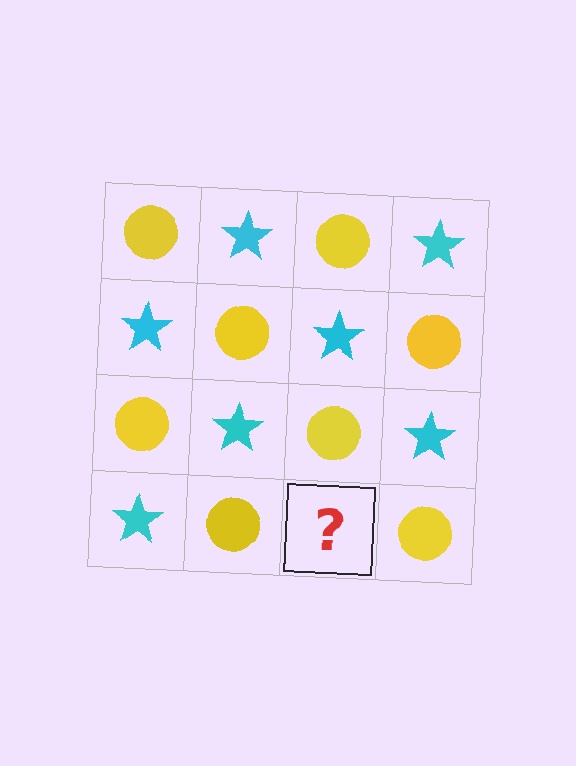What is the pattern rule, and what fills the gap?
The rule is that it alternates yellow circle and cyan star in a checkerboard pattern. The gap should be filled with a cyan star.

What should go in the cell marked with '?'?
The missing cell should contain a cyan star.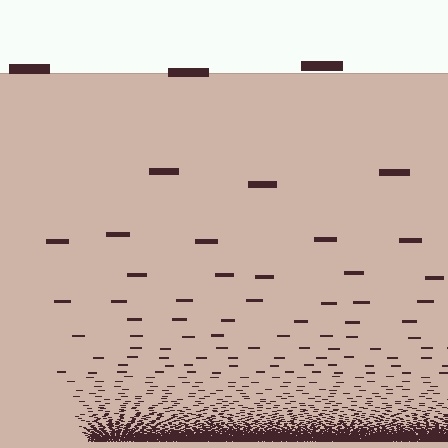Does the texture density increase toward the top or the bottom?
Density increases toward the bottom.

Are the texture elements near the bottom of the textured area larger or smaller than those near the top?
Smaller. The gradient is inverted — elements near the bottom are smaller and denser.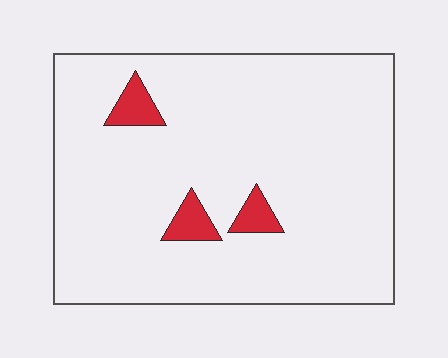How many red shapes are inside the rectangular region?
3.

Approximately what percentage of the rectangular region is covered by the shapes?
Approximately 5%.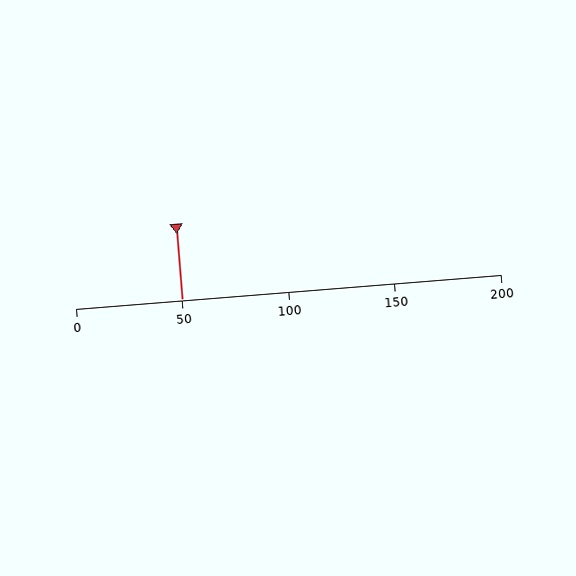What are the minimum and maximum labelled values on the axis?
The axis runs from 0 to 200.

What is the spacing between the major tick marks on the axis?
The major ticks are spaced 50 apart.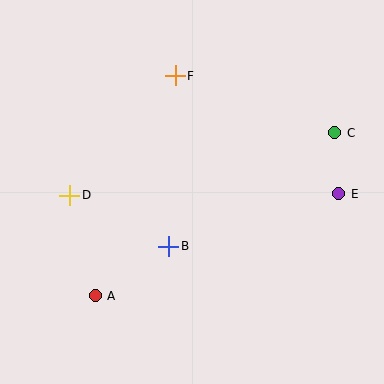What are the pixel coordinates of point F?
Point F is at (175, 76).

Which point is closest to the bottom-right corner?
Point E is closest to the bottom-right corner.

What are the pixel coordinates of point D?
Point D is at (70, 195).